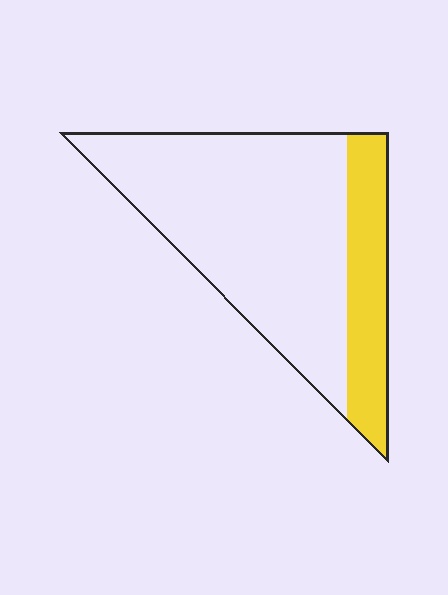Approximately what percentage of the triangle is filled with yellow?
Approximately 25%.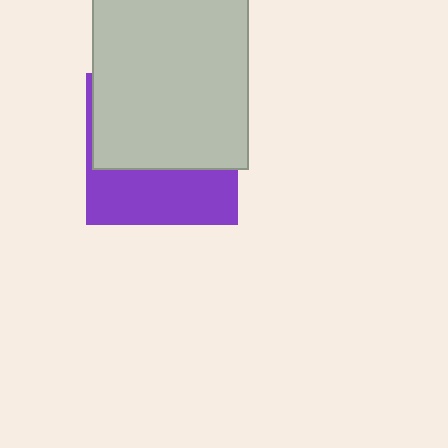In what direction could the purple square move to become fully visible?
The purple square could move down. That would shift it out from behind the light gray rectangle entirely.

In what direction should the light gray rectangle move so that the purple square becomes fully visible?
The light gray rectangle should move up. That is the shortest direction to clear the overlap and leave the purple square fully visible.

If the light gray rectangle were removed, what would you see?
You would see the complete purple square.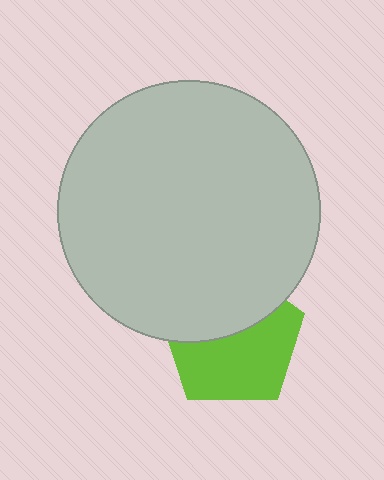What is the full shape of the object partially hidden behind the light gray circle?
The partially hidden object is a lime pentagon.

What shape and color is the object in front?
The object in front is a light gray circle.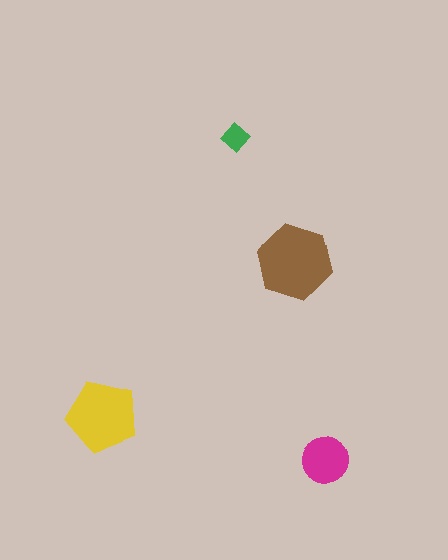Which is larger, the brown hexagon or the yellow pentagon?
The brown hexagon.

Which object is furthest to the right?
The magenta circle is rightmost.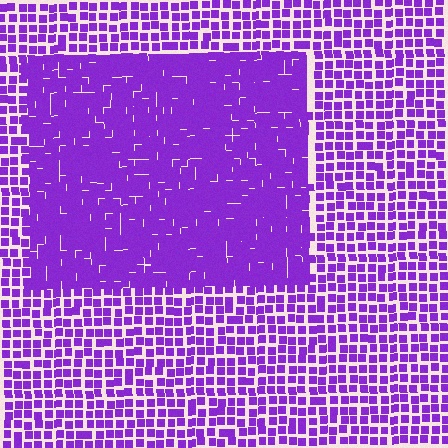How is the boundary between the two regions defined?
The boundary is defined by a change in element density (approximately 1.8x ratio). All elements are the same color, size, and shape.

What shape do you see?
I see a rectangle.